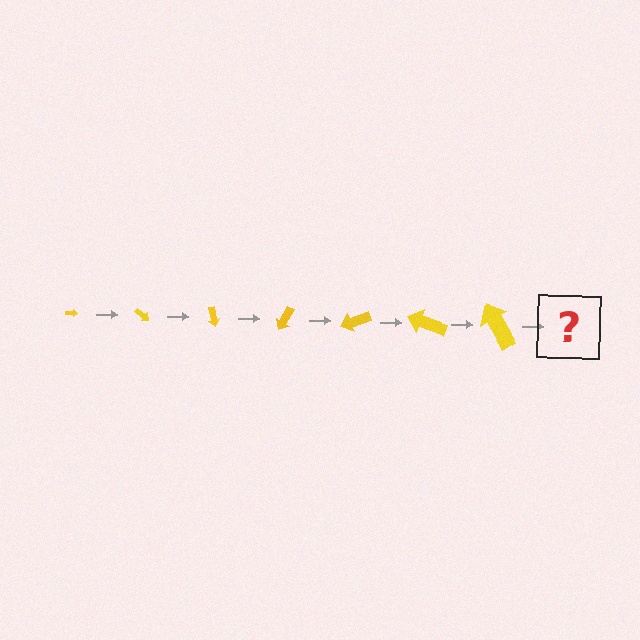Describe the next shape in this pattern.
It should be an arrow, larger than the previous one and rotated 280 degrees from the start.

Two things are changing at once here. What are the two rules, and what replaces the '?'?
The two rules are that the arrow grows larger each step and it rotates 40 degrees each step. The '?' should be an arrow, larger than the previous one and rotated 280 degrees from the start.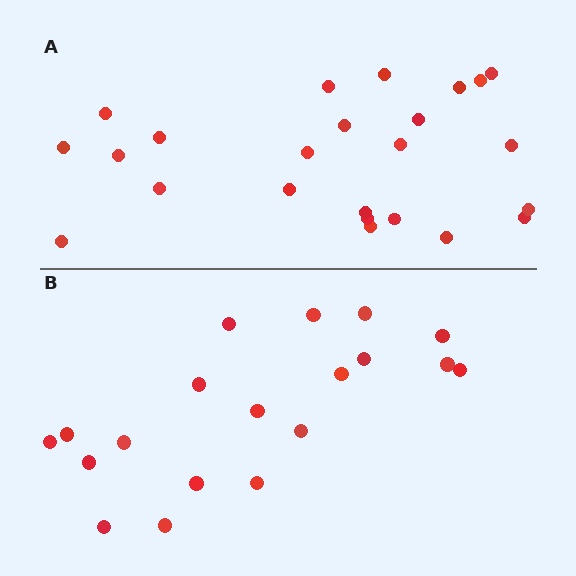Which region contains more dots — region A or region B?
Region A (the top region) has more dots.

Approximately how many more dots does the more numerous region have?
Region A has about 5 more dots than region B.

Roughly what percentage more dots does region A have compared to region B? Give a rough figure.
About 25% more.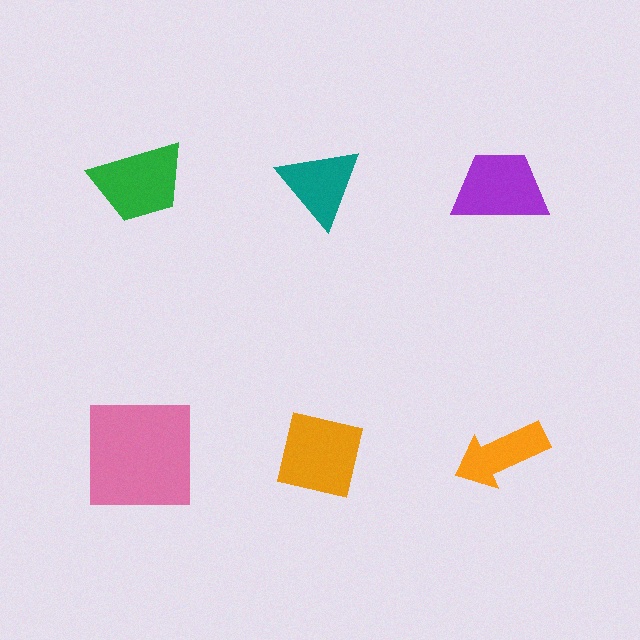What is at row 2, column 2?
An orange square.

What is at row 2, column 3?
An orange arrow.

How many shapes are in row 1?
3 shapes.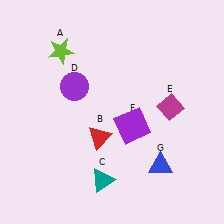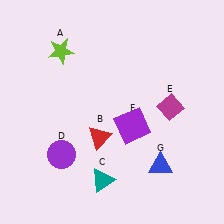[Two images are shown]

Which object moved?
The purple circle (D) moved down.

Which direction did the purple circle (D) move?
The purple circle (D) moved down.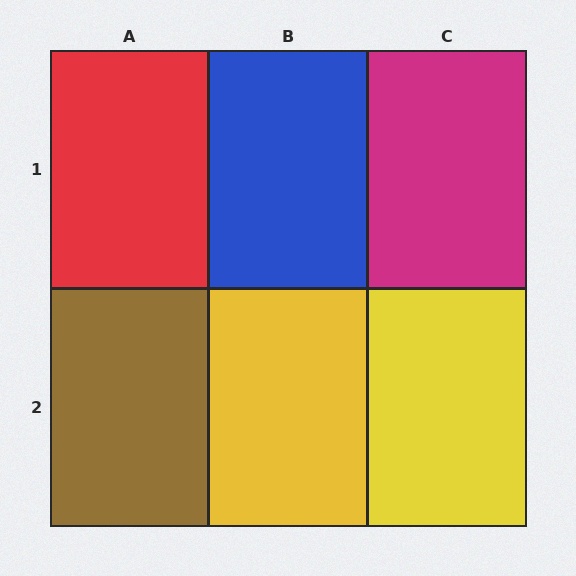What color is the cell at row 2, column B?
Yellow.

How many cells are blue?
1 cell is blue.